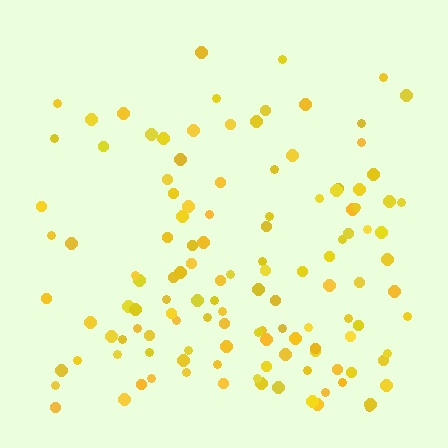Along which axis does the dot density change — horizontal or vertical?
Vertical.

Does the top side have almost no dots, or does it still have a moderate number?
Still a moderate number, just noticeably fewer than the bottom.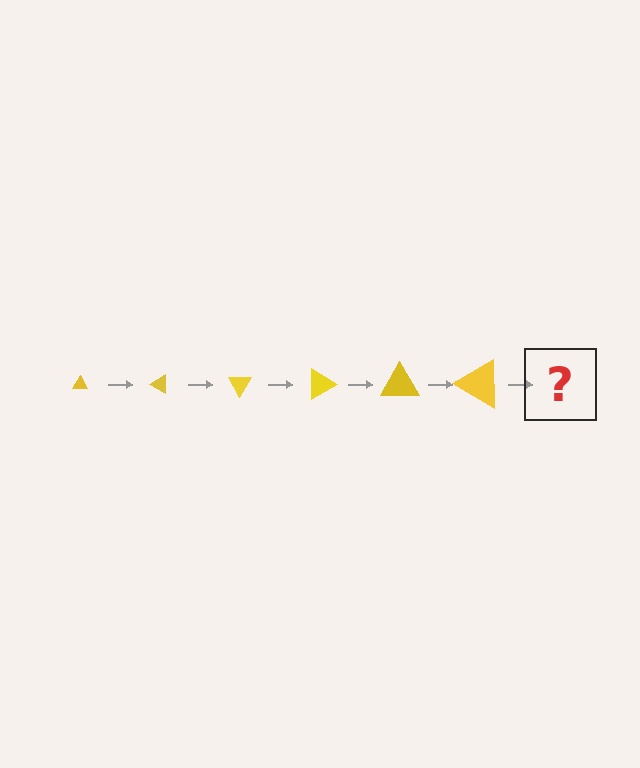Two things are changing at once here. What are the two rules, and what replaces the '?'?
The two rules are that the triangle grows larger each step and it rotates 30 degrees each step. The '?' should be a triangle, larger than the previous one and rotated 180 degrees from the start.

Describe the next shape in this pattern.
It should be a triangle, larger than the previous one and rotated 180 degrees from the start.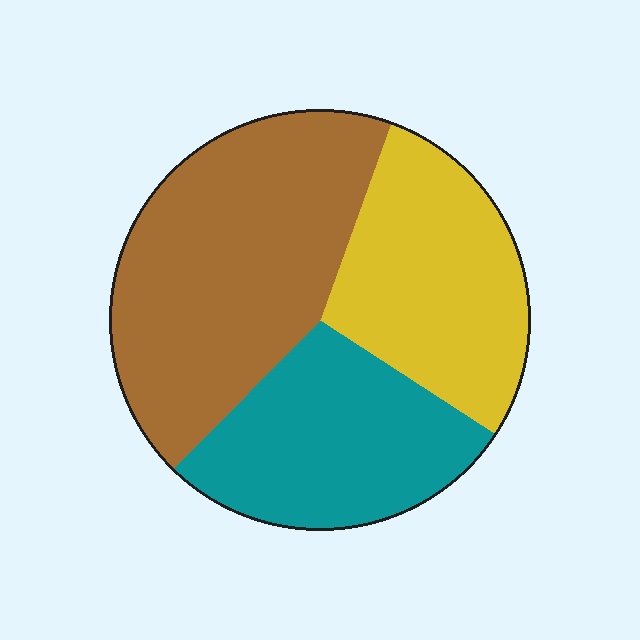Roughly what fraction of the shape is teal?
Teal covers about 30% of the shape.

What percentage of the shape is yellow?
Yellow takes up between a quarter and a half of the shape.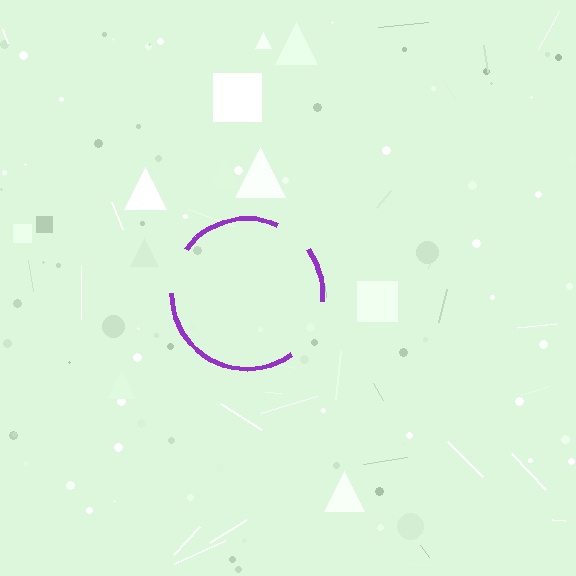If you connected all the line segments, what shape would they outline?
They would outline a circle.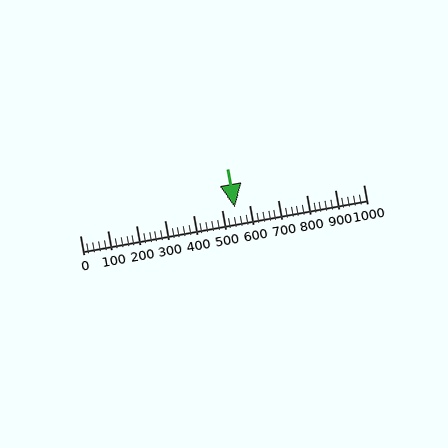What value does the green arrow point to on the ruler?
The green arrow points to approximately 547.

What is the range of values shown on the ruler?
The ruler shows values from 0 to 1000.